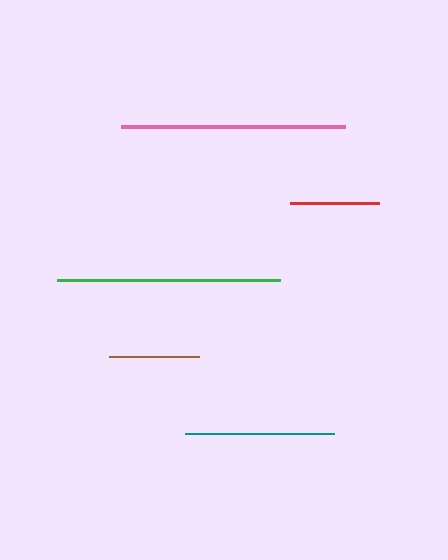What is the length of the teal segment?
The teal segment is approximately 150 pixels long.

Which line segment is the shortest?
The red line is the shortest at approximately 88 pixels.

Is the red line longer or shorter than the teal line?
The teal line is longer than the red line.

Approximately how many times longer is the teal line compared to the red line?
The teal line is approximately 1.7 times the length of the red line.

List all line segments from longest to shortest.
From longest to shortest: pink, green, teal, brown, red.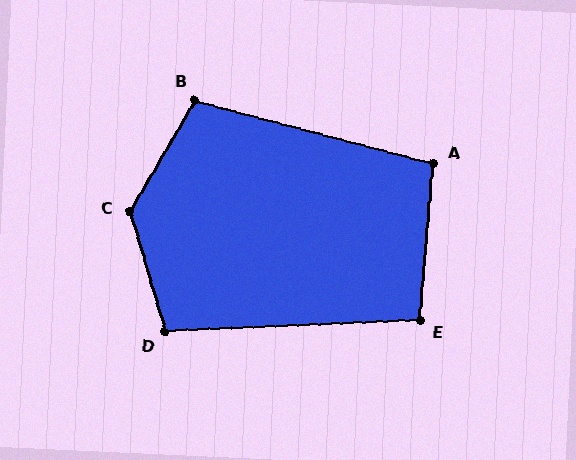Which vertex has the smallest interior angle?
E, at approximately 97 degrees.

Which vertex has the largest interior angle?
C, at approximately 133 degrees.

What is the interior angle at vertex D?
Approximately 104 degrees (obtuse).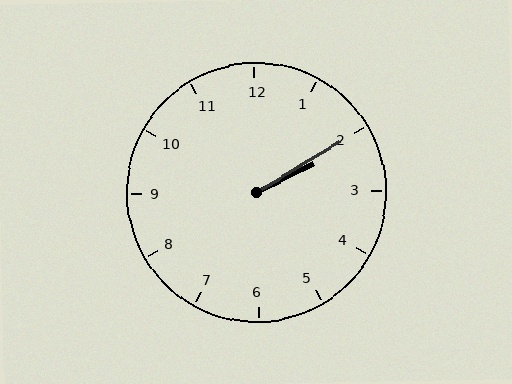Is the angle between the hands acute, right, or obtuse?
It is acute.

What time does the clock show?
2:10.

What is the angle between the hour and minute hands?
Approximately 5 degrees.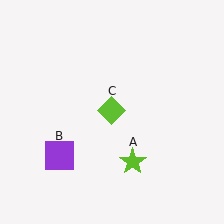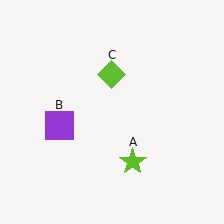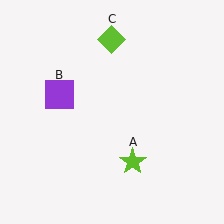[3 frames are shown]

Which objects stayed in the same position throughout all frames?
Lime star (object A) remained stationary.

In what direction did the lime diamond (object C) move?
The lime diamond (object C) moved up.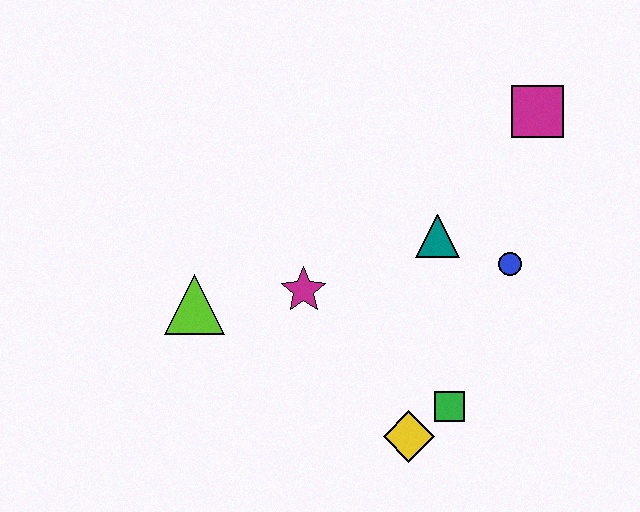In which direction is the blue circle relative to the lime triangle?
The blue circle is to the right of the lime triangle.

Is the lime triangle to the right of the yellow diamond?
No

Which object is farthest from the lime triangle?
The magenta square is farthest from the lime triangle.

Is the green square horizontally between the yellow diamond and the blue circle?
Yes